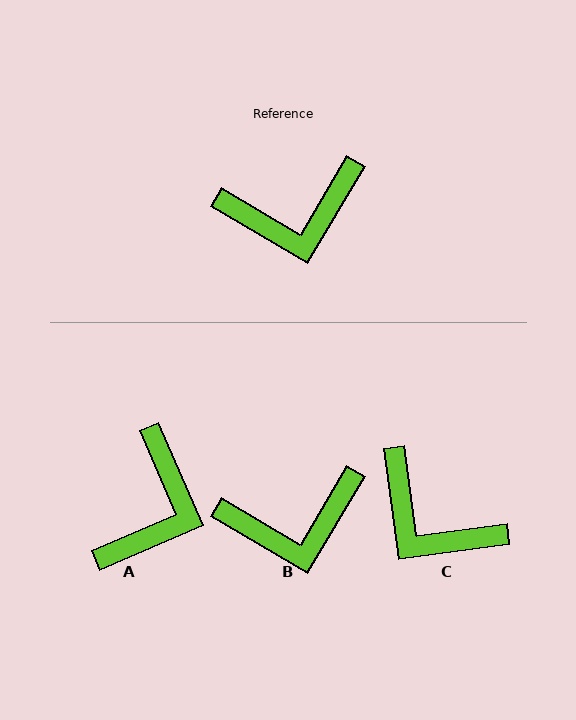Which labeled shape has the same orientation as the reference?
B.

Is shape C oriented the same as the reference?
No, it is off by about 52 degrees.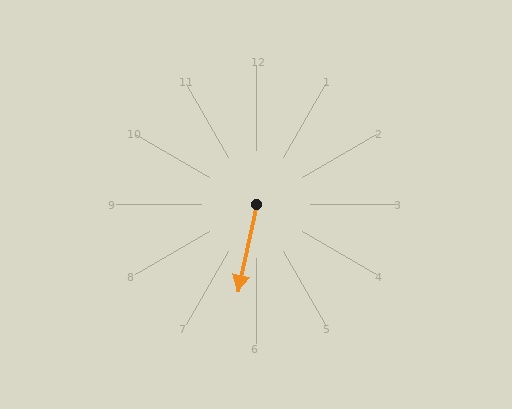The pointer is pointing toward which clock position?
Roughly 6 o'clock.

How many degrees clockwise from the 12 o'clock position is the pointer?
Approximately 192 degrees.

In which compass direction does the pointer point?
South.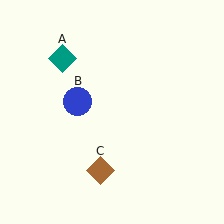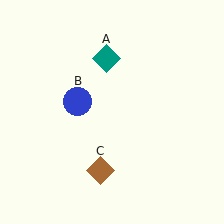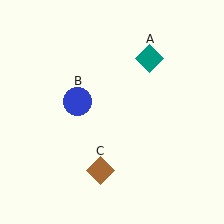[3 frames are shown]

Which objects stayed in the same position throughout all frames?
Blue circle (object B) and brown diamond (object C) remained stationary.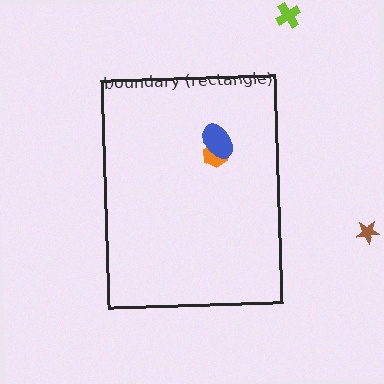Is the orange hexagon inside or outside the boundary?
Inside.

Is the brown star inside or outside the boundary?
Outside.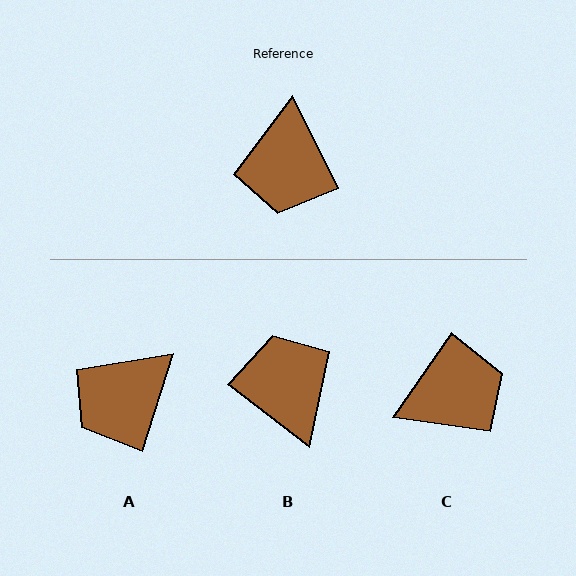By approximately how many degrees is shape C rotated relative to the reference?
Approximately 119 degrees counter-clockwise.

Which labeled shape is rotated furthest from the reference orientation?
B, about 155 degrees away.